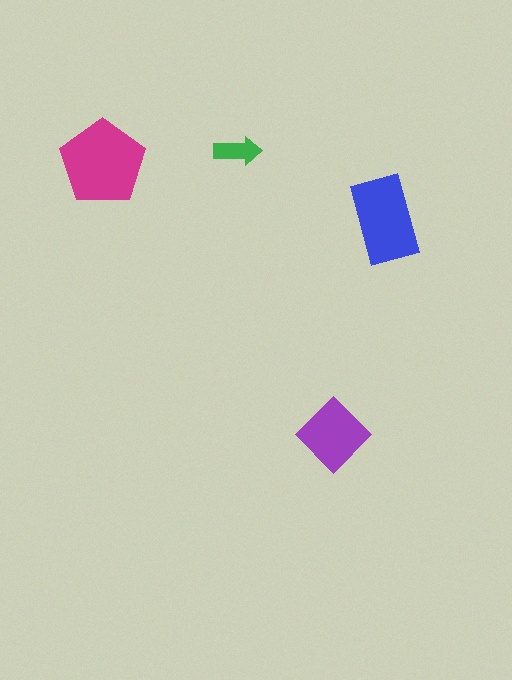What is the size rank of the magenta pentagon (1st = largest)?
1st.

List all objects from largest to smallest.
The magenta pentagon, the blue rectangle, the purple diamond, the green arrow.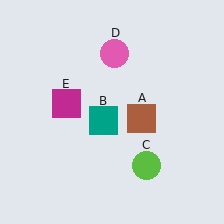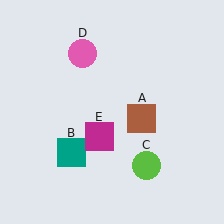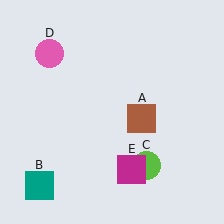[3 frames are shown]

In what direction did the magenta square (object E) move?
The magenta square (object E) moved down and to the right.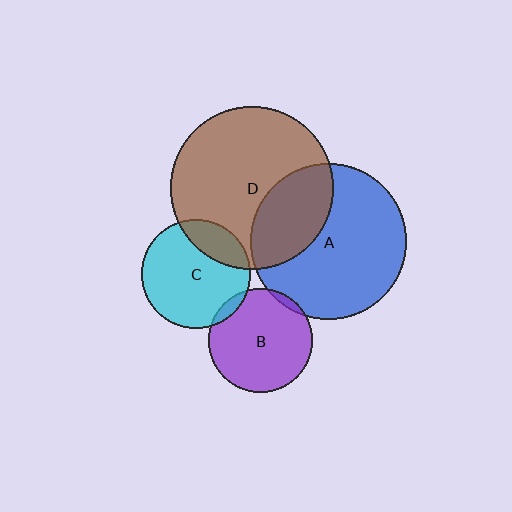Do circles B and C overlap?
Yes.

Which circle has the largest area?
Circle D (brown).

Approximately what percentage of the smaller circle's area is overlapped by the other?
Approximately 5%.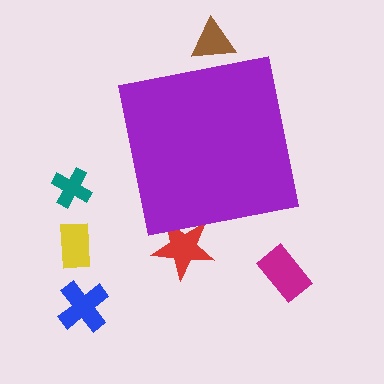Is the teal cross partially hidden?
No, the teal cross is fully visible.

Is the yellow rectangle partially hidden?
No, the yellow rectangle is fully visible.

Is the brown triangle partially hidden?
Yes, the brown triangle is partially hidden behind the purple square.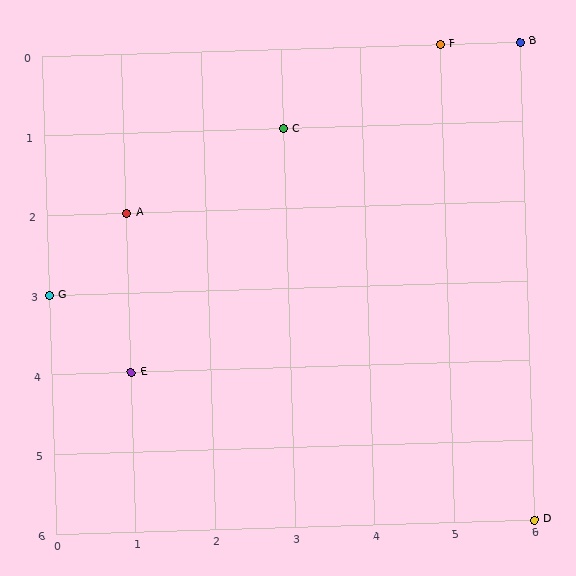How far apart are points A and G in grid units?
Points A and G are 1 column and 1 row apart (about 1.4 grid units diagonally).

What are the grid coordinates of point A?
Point A is at grid coordinates (1, 2).